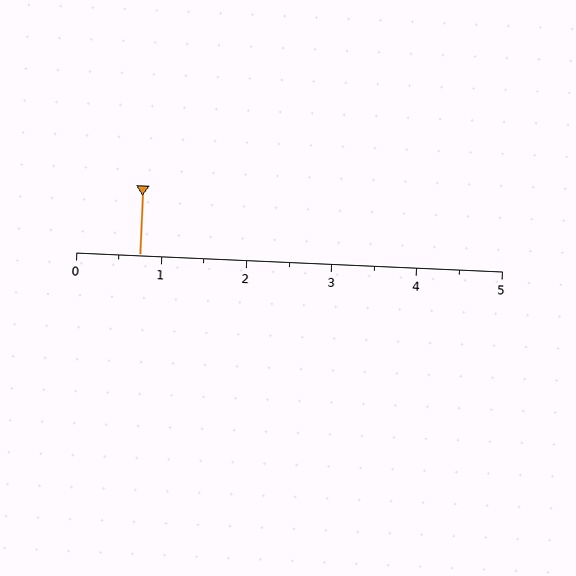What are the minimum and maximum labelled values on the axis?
The axis runs from 0 to 5.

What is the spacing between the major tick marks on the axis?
The major ticks are spaced 1 apart.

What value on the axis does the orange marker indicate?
The marker indicates approximately 0.8.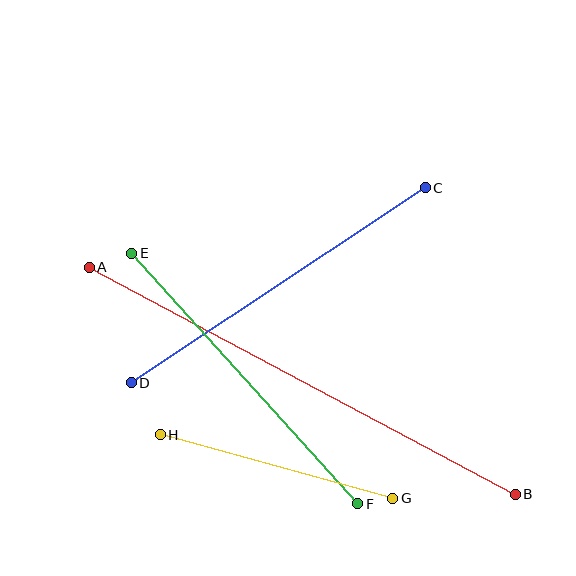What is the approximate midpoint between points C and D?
The midpoint is at approximately (278, 285) pixels.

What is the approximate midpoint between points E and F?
The midpoint is at approximately (245, 378) pixels.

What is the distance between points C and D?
The distance is approximately 353 pixels.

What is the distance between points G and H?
The distance is approximately 241 pixels.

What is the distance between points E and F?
The distance is approximately 337 pixels.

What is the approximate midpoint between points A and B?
The midpoint is at approximately (302, 381) pixels.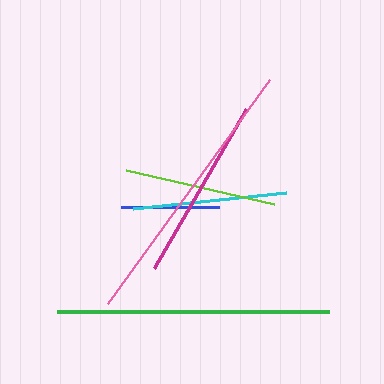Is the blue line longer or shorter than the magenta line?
The magenta line is longer than the blue line.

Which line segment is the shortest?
The blue line is the shortest at approximately 99 pixels.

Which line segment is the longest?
The pink line is the longest at approximately 277 pixels.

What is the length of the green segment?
The green segment is approximately 271 pixels long.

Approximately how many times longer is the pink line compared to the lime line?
The pink line is approximately 1.8 times the length of the lime line.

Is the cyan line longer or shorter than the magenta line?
The magenta line is longer than the cyan line.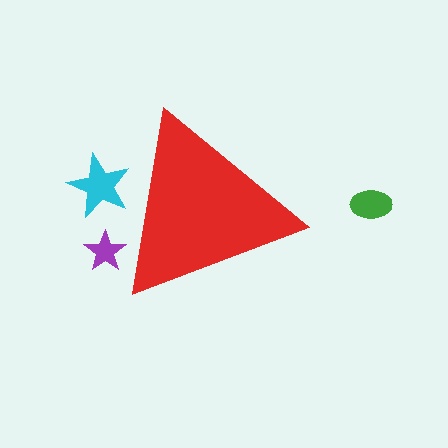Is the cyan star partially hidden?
Yes, the cyan star is partially hidden behind the red triangle.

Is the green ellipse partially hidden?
No, the green ellipse is fully visible.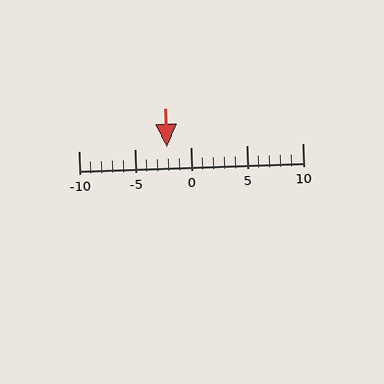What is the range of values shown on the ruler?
The ruler shows values from -10 to 10.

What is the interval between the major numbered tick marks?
The major tick marks are spaced 5 units apart.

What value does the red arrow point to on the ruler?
The red arrow points to approximately -2.